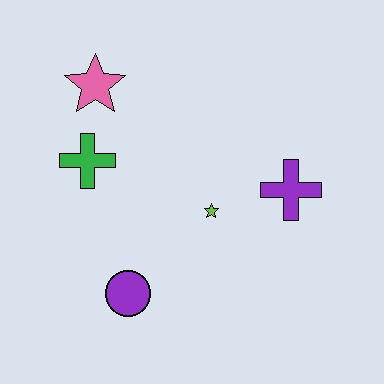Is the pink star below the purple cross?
No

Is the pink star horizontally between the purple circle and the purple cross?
No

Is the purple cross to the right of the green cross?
Yes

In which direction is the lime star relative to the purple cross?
The lime star is to the left of the purple cross.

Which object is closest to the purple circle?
The lime star is closest to the purple circle.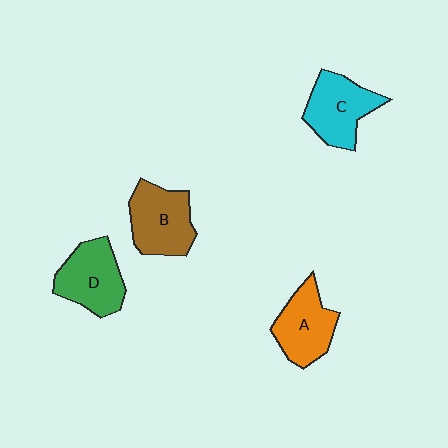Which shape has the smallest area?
Shape A (orange).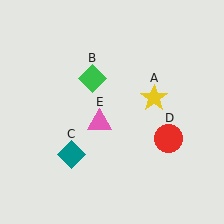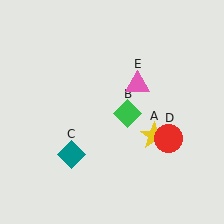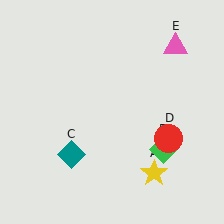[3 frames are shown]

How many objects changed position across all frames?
3 objects changed position: yellow star (object A), green diamond (object B), pink triangle (object E).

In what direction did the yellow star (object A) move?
The yellow star (object A) moved down.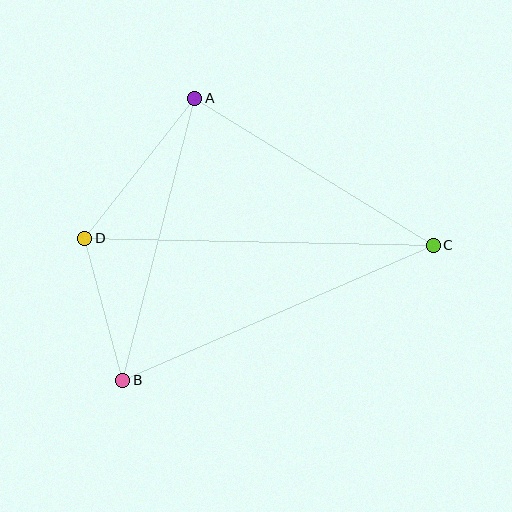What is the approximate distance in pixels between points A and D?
The distance between A and D is approximately 178 pixels.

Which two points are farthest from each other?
Points C and D are farthest from each other.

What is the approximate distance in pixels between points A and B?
The distance between A and B is approximately 291 pixels.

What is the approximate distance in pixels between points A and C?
The distance between A and C is approximately 280 pixels.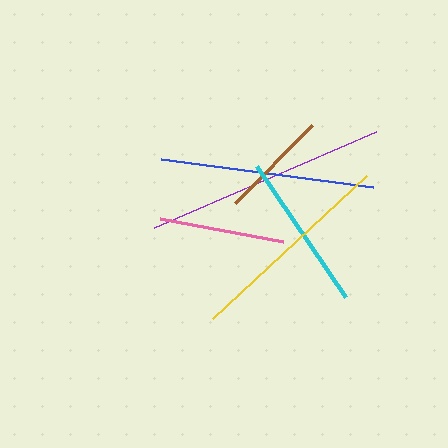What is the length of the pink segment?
The pink segment is approximately 125 pixels long.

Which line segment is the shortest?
The brown line is the shortest at approximately 110 pixels.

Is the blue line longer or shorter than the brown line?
The blue line is longer than the brown line.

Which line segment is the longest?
The purple line is the longest at approximately 242 pixels.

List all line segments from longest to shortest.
From longest to shortest: purple, blue, yellow, cyan, pink, brown.